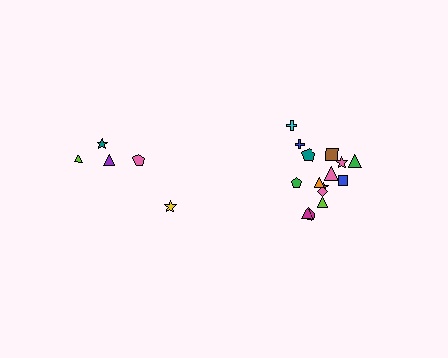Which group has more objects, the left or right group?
The right group.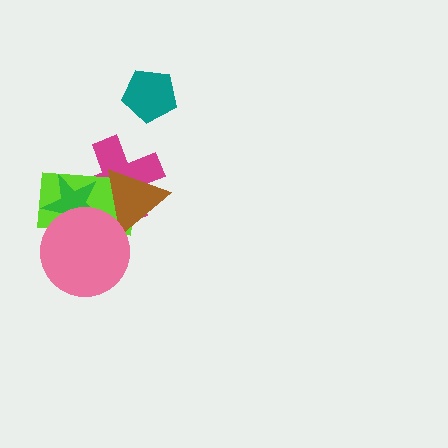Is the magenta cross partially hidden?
Yes, it is partially covered by another shape.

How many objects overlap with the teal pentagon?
0 objects overlap with the teal pentagon.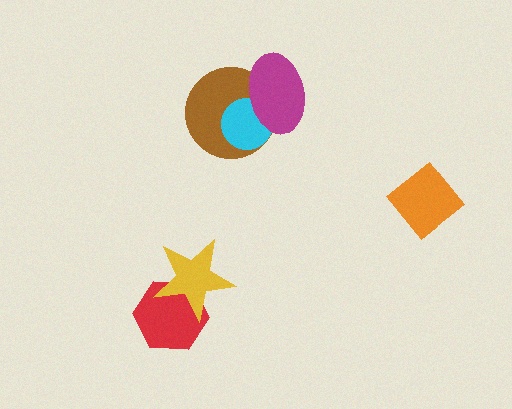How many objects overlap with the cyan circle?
2 objects overlap with the cyan circle.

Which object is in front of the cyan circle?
The magenta ellipse is in front of the cyan circle.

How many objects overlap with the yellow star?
1 object overlaps with the yellow star.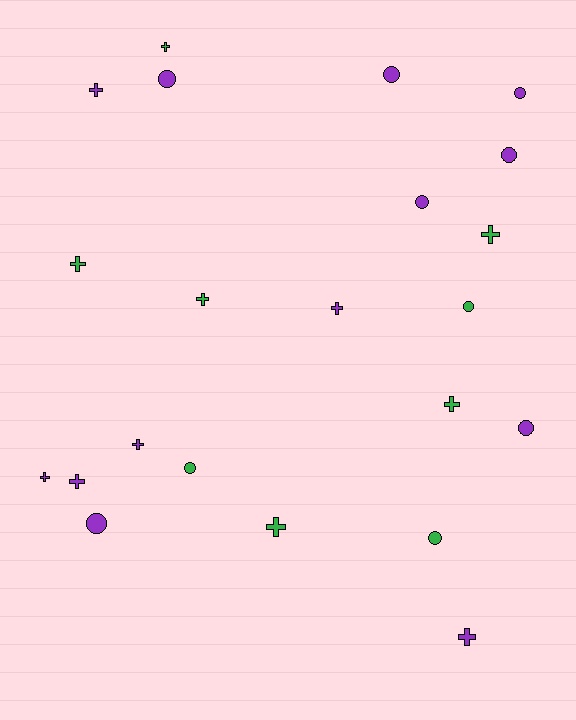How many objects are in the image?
There are 22 objects.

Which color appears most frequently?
Purple, with 13 objects.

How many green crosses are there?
There are 6 green crosses.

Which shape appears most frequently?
Cross, with 12 objects.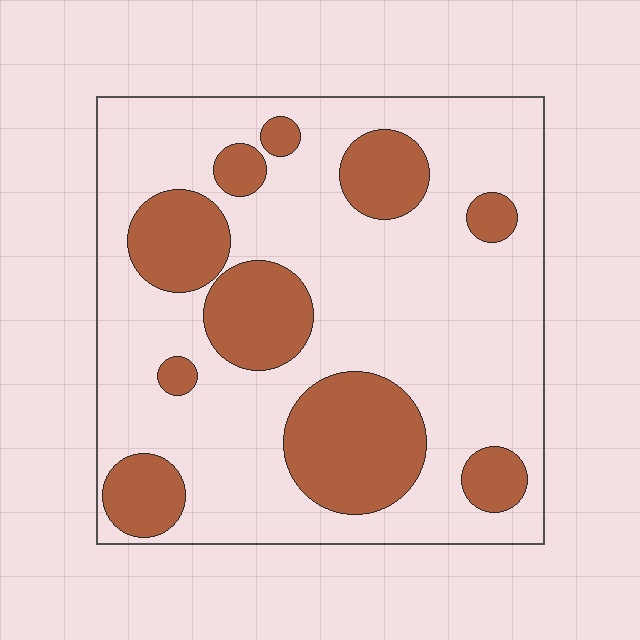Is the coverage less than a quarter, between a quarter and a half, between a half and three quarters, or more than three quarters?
Between a quarter and a half.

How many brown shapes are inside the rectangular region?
10.